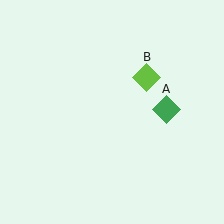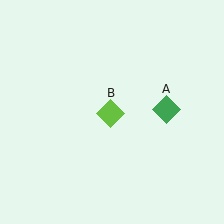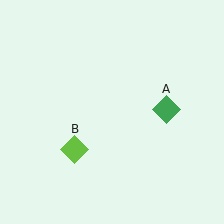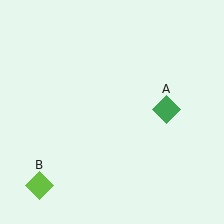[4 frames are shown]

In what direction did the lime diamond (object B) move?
The lime diamond (object B) moved down and to the left.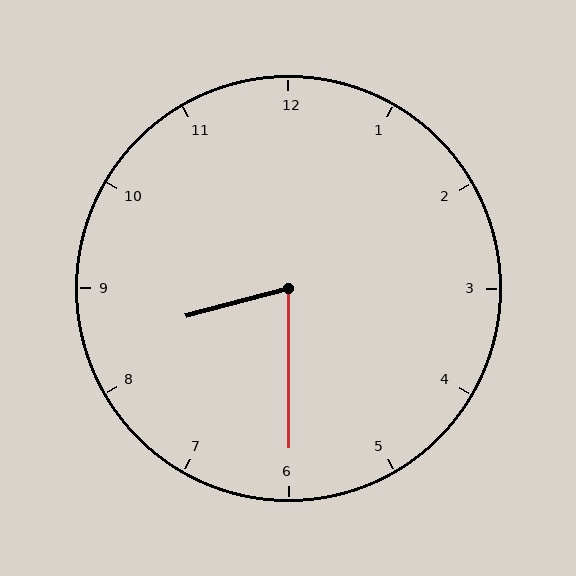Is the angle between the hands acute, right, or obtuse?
It is acute.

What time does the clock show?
8:30.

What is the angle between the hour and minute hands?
Approximately 75 degrees.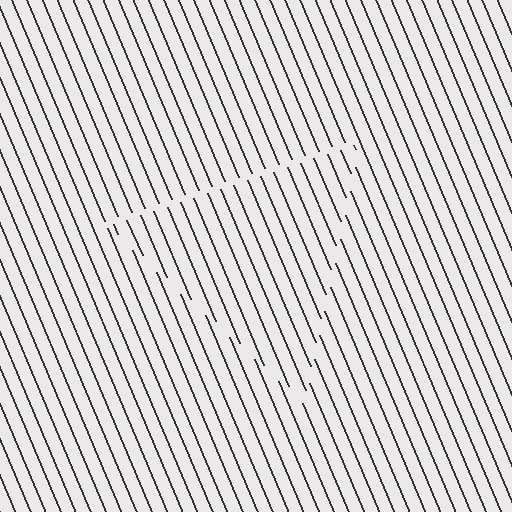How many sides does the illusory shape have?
3 sides — the line-ends trace a triangle.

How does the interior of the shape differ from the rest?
The interior of the shape contains the same grating, shifted by half a period — the contour is defined by the phase discontinuity where line-ends from the inner and outer gratings abut.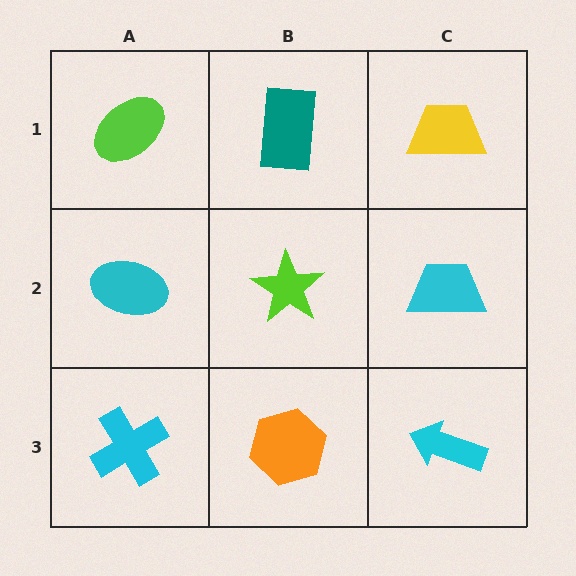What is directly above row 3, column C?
A cyan trapezoid.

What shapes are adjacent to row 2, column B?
A teal rectangle (row 1, column B), an orange hexagon (row 3, column B), a cyan ellipse (row 2, column A), a cyan trapezoid (row 2, column C).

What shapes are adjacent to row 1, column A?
A cyan ellipse (row 2, column A), a teal rectangle (row 1, column B).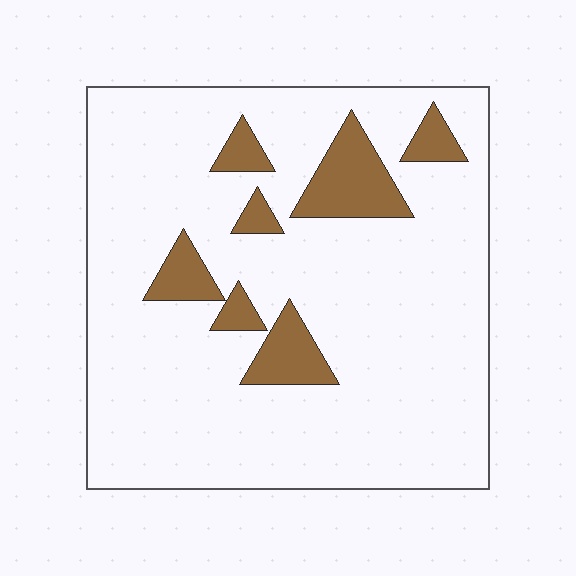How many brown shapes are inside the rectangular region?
7.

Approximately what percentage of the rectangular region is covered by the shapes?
Approximately 15%.